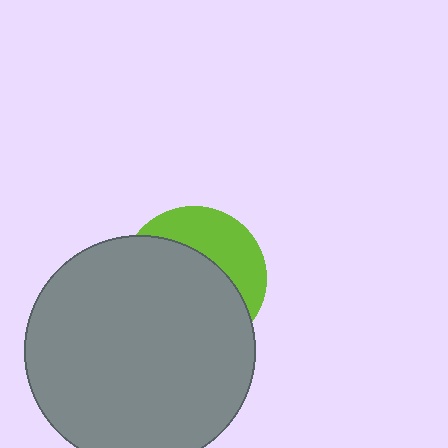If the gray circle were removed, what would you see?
You would see the complete lime circle.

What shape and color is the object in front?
The object in front is a gray circle.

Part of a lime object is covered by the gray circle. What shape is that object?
It is a circle.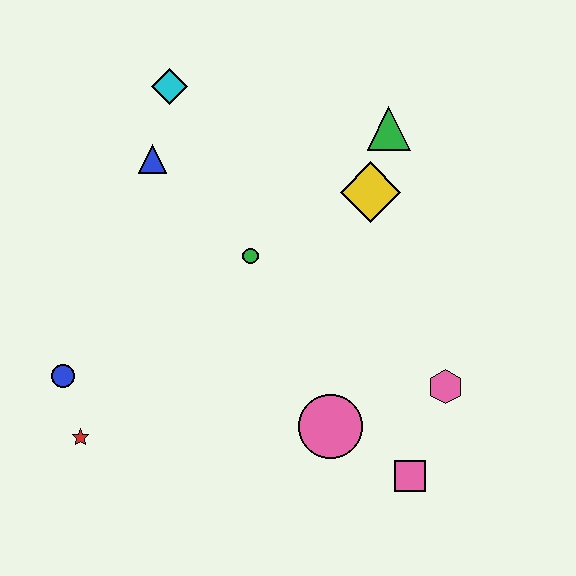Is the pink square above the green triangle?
No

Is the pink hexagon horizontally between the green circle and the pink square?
No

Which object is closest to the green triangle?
The yellow diamond is closest to the green triangle.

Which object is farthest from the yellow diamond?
The red star is farthest from the yellow diamond.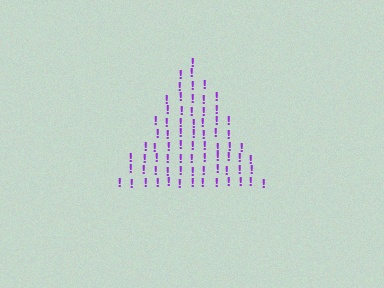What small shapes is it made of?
It is made of small exclamation marks.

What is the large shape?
The large shape is a triangle.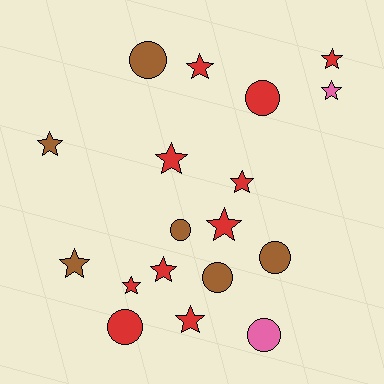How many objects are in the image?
There are 18 objects.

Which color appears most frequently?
Red, with 10 objects.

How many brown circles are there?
There are 4 brown circles.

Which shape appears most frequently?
Star, with 11 objects.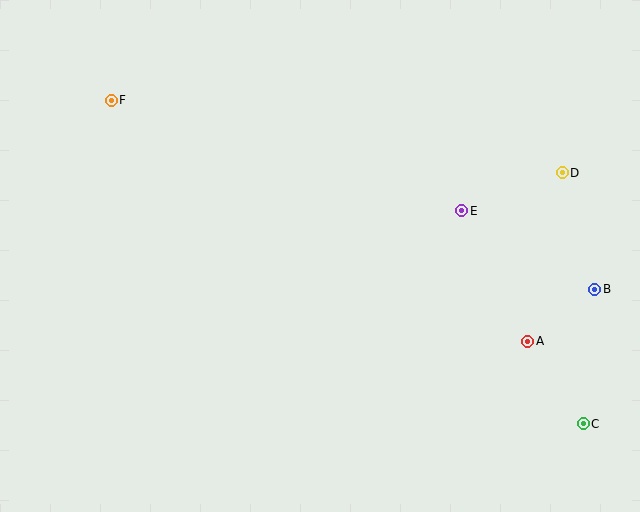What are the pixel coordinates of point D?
Point D is at (562, 173).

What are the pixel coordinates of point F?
Point F is at (111, 100).